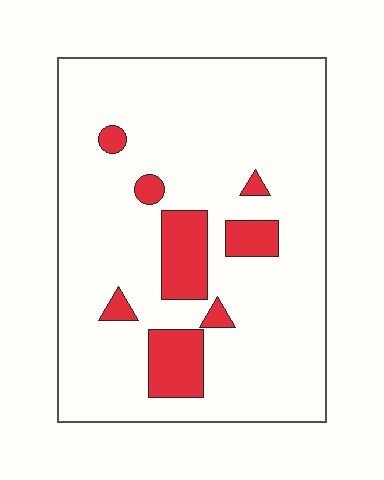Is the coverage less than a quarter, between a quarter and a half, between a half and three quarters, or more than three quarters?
Less than a quarter.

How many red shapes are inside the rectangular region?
8.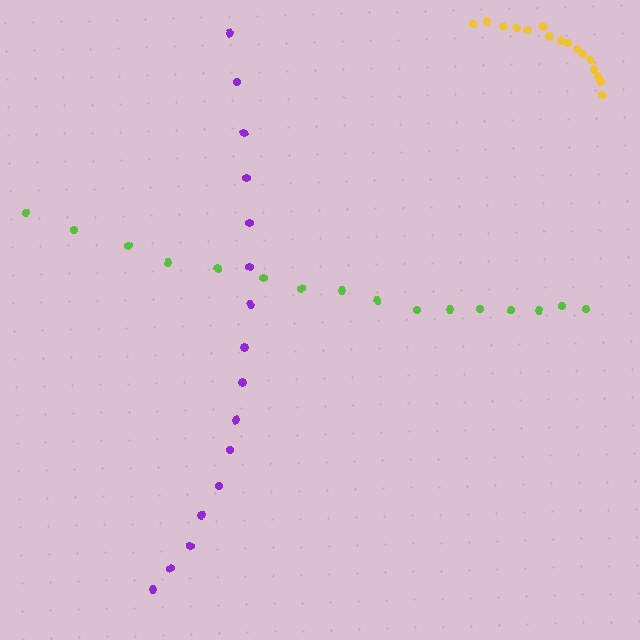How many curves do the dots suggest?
There are 3 distinct paths.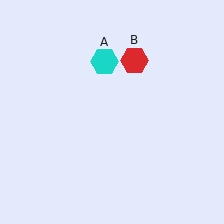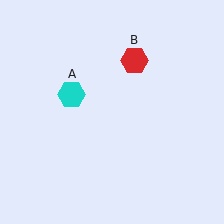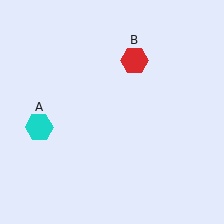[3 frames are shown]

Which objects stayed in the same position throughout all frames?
Red hexagon (object B) remained stationary.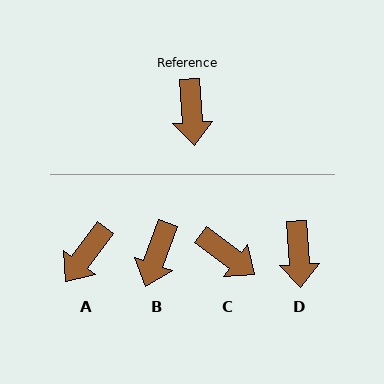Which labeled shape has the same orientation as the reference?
D.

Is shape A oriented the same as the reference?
No, it is off by about 41 degrees.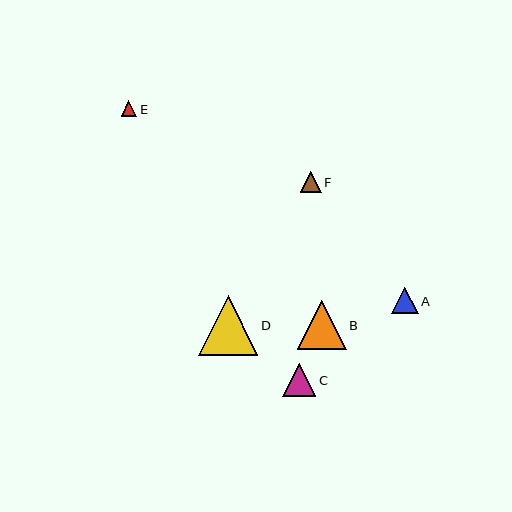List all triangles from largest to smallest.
From largest to smallest: D, B, C, A, F, E.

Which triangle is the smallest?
Triangle E is the smallest with a size of approximately 15 pixels.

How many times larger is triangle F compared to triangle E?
Triangle F is approximately 1.4 times the size of triangle E.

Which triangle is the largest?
Triangle D is the largest with a size of approximately 59 pixels.